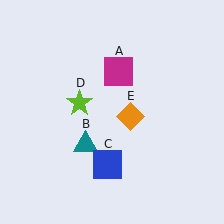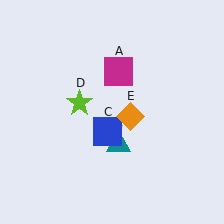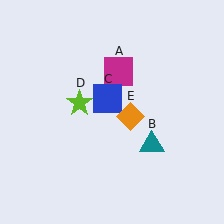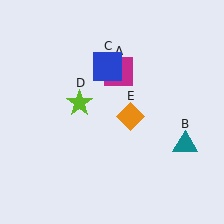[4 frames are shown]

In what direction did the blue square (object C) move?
The blue square (object C) moved up.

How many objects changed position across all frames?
2 objects changed position: teal triangle (object B), blue square (object C).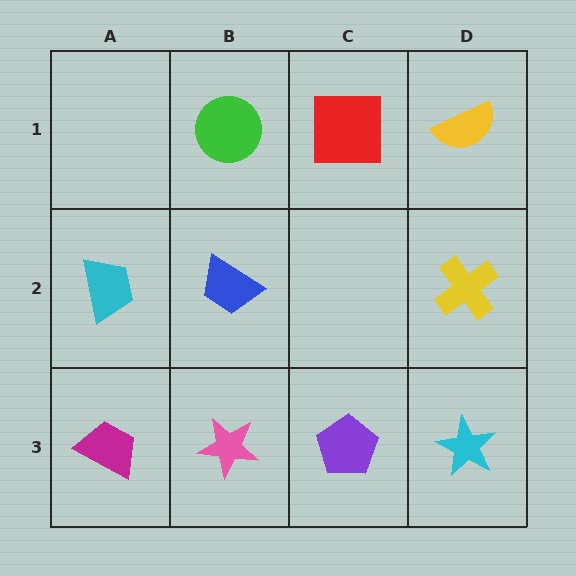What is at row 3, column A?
A magenta trapezoid.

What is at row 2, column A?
A cyan trapezoid.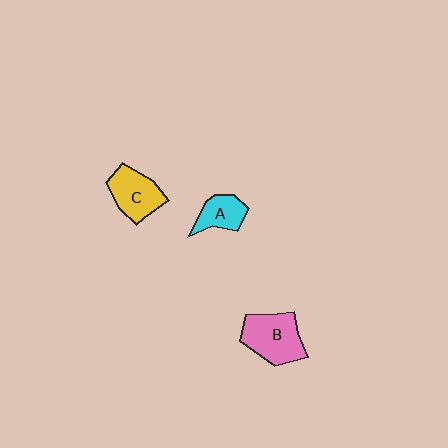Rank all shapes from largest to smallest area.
From largest to smallest: B (pink), C (yellow), A (cyan).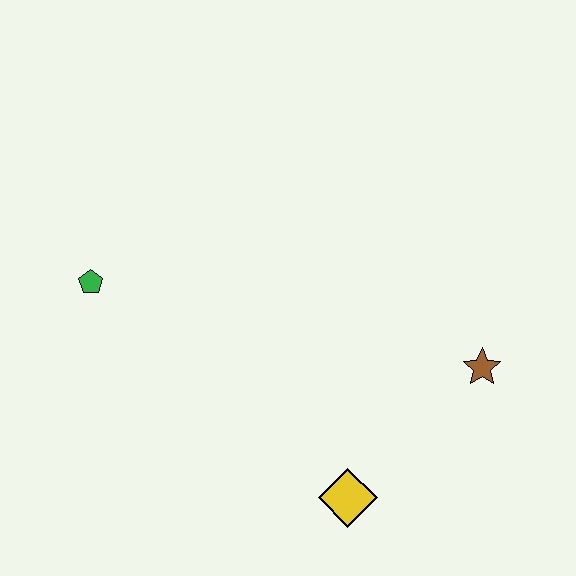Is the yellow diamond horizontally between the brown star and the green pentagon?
Yes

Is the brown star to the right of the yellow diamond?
Yes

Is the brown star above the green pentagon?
No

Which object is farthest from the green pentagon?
The brown star is farthest from the green pentagon.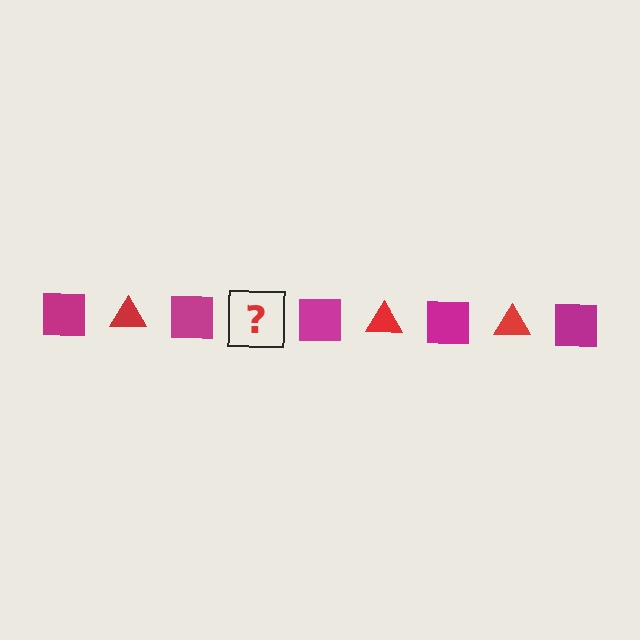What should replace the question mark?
The question mark should be replaced with a red triangle.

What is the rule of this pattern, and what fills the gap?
The rule is that the pattern alternates between magenta square and red triangle. The gap should be filled with a red triangle.